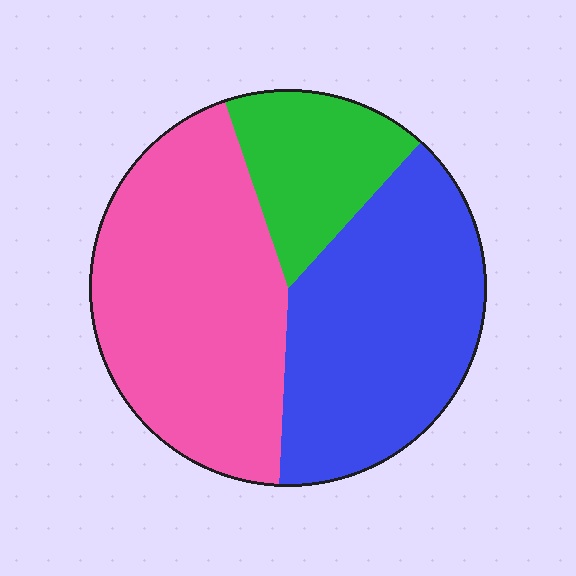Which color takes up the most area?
Pink, at roughly 45%.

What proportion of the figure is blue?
Blue takes up about two fifths (2/5) of the figure.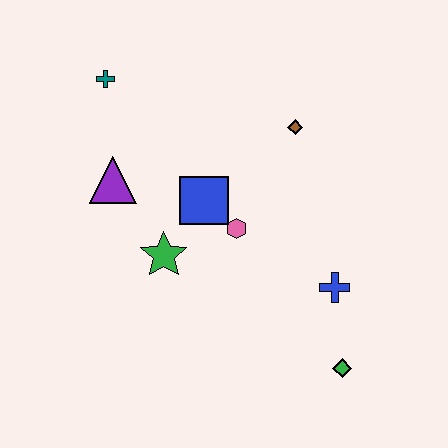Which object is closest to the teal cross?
The purple triangle is closest to the teal cross.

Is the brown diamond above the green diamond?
Yes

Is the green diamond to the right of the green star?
Yes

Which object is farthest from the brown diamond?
The green diamond is farthest from the brown diamond.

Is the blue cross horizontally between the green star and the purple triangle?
No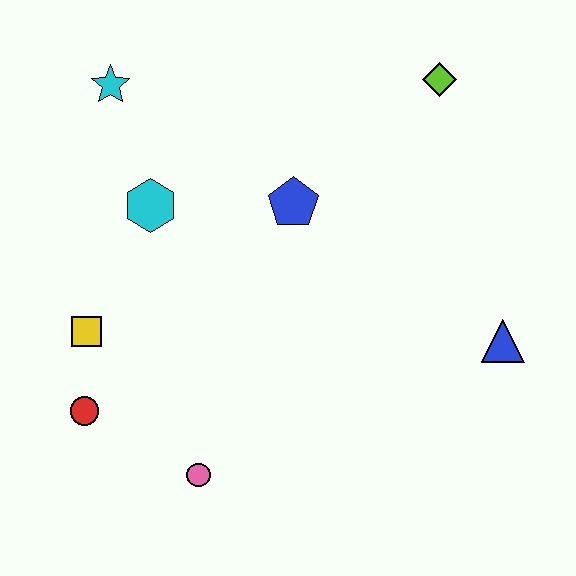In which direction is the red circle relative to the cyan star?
The red circle is below the cyan star.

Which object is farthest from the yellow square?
The lime diamond is farthest from the yellow square.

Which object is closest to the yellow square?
The red circle is closest to the yellow square.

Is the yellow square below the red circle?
No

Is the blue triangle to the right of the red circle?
Yes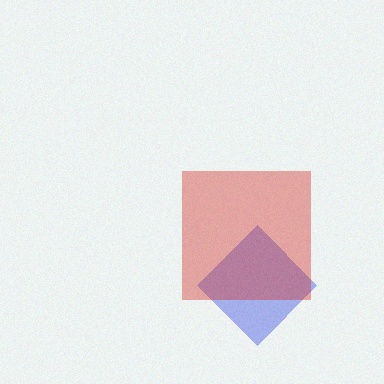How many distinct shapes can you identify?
There are 2 distinct shapes: a blue diamond, a red square.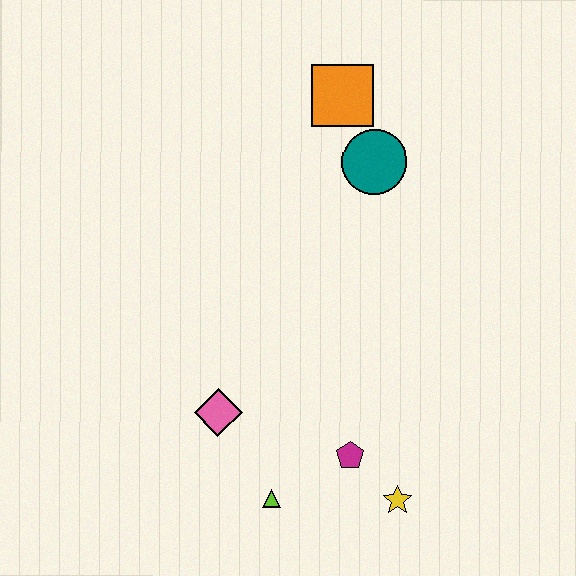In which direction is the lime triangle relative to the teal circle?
The lime triangle is below the teal circle.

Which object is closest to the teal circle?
The orange square is closest to the teal circle.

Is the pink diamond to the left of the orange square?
Yes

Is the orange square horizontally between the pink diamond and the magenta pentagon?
Yes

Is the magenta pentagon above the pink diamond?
No